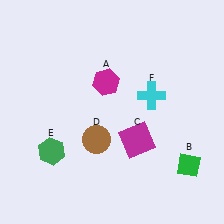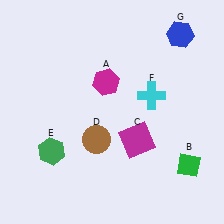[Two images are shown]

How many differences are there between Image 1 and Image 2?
There is 1 difference between the two images.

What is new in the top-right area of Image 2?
A blue hexagon (G) was added in the top-right area of Image 2.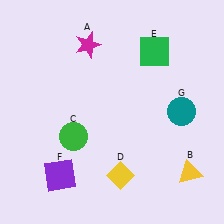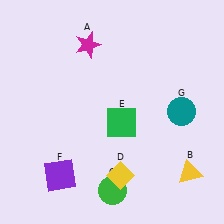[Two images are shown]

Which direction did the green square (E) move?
The green square (E) moved down.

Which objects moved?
The objects that moved are: the green circle (C), the green square (E).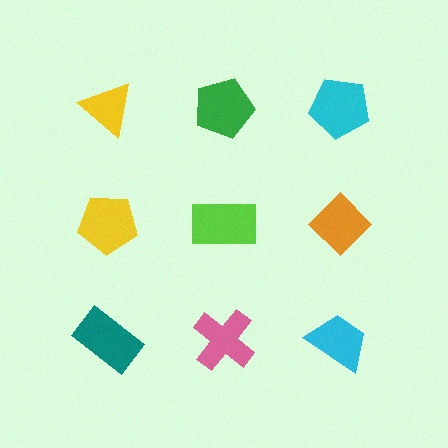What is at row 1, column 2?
A green pentagon.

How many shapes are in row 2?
3 shapes.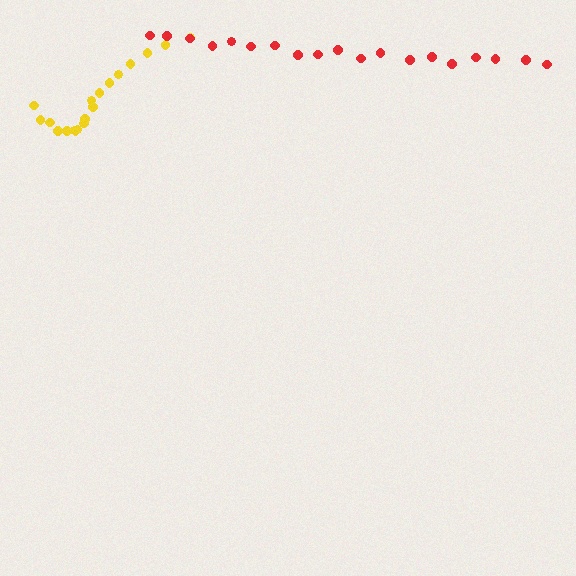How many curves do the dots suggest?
There are 2 distinct paths.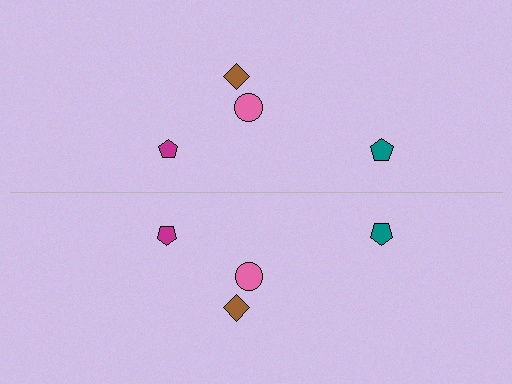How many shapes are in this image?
There are 8 shapes in this image.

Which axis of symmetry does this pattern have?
The pattern has a horizontal axis of symmetry running through the center of the image.